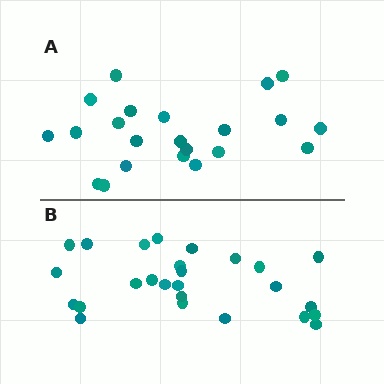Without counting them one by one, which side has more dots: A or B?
Region B (the bottom region) has more dots.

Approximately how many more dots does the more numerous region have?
Region B has about 4 more dots than region A.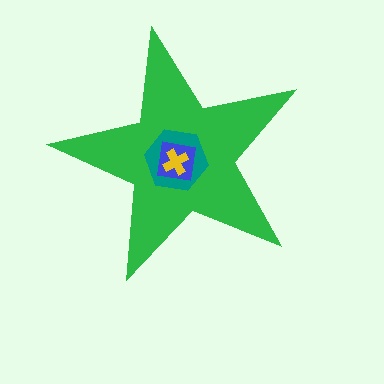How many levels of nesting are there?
4.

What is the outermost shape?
The green star.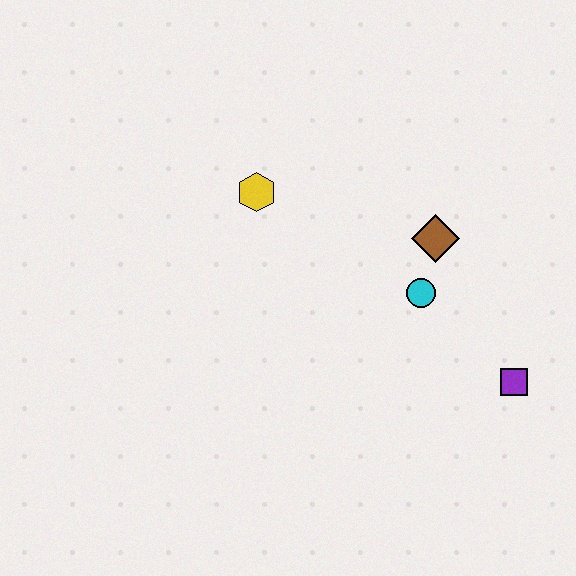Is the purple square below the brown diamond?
Yes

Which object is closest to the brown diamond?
The cyan circle is closest to the brown diamond.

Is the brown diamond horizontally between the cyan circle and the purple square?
Yes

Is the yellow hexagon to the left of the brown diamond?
Yes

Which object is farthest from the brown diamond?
The yellow hexagon is farthest from the brown diamond.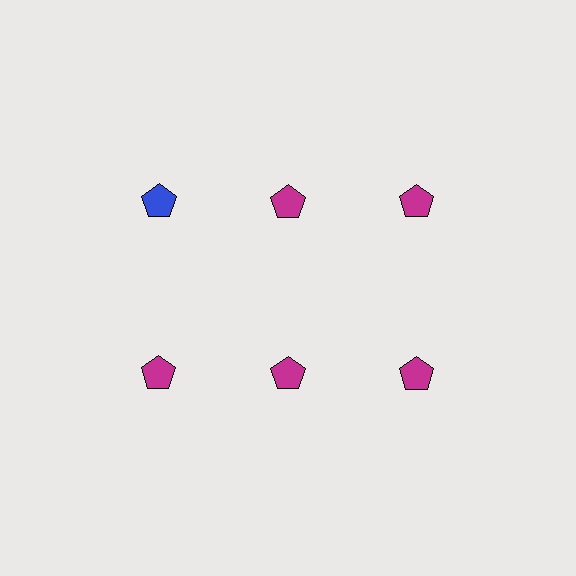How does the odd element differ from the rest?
It has a different color: blue instead of magenta.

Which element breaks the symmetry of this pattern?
The blue pentagon in the top row, leftmost column breaks the symmetry. All other shapes are magenta pentagons.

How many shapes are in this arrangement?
There are 6 shapes arranged in a grid pattern.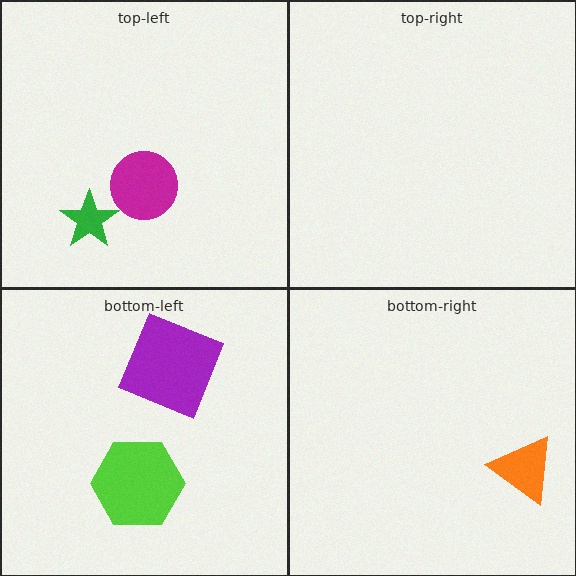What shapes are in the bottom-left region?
The purple square, the lime hexagon.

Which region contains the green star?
The top-left region.